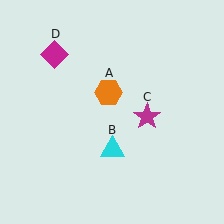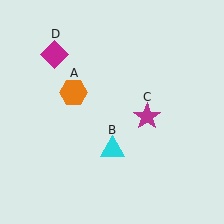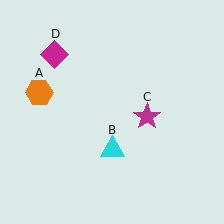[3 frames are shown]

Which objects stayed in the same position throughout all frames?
Cyan triangle (object B) and magenta star (object C) and magenta diamond (object D) remained stationary.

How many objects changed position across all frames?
1 object changed position: orange hexagon (object A).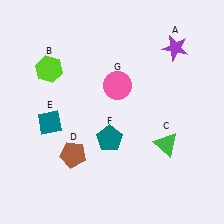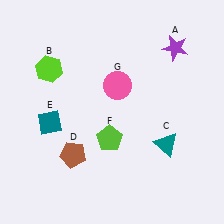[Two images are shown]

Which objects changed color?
C changed from green to teal. F changed from teal to lime.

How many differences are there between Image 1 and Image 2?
There are 2 differences between the two images.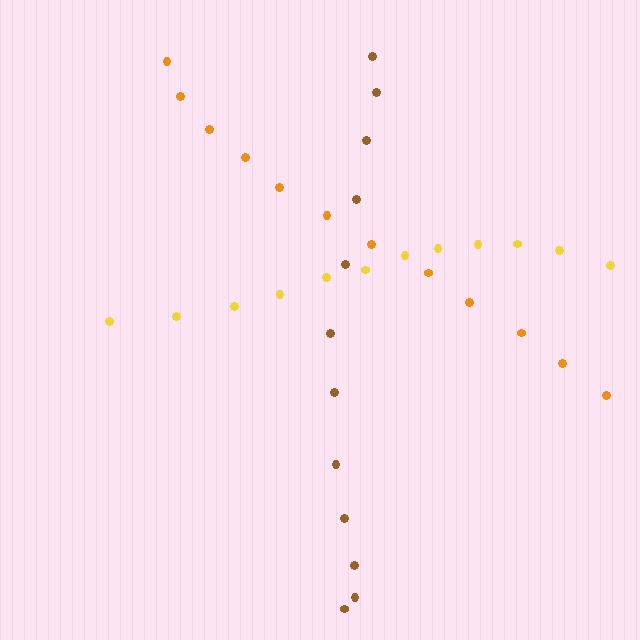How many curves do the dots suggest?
There are 3 distinct paths.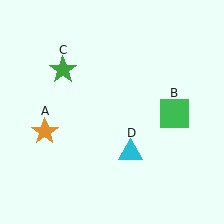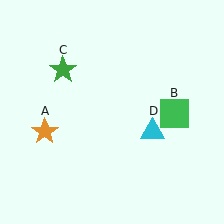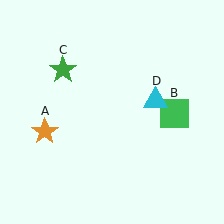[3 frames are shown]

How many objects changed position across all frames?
1 object changed position: cyan triangle (object D).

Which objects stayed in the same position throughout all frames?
Orange star (object A) and green square (object B) and green star (object C) remained stationary.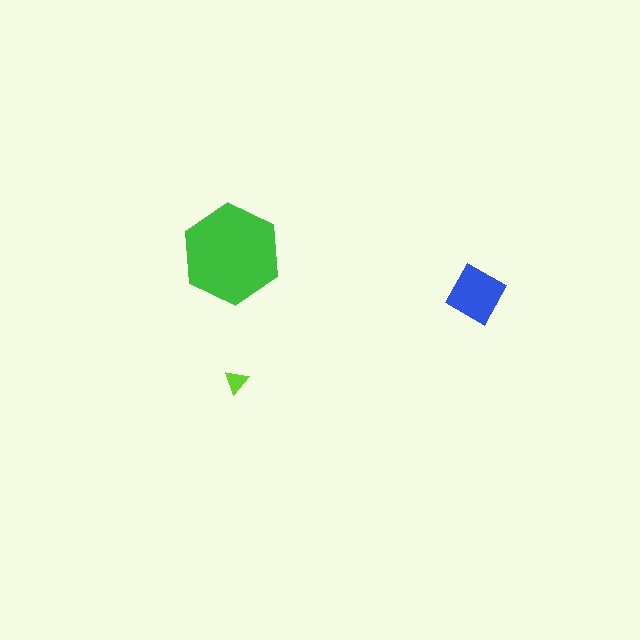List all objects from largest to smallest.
The green hexagon, the blue diamond, the lime triangle.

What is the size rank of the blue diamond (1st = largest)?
2nd.